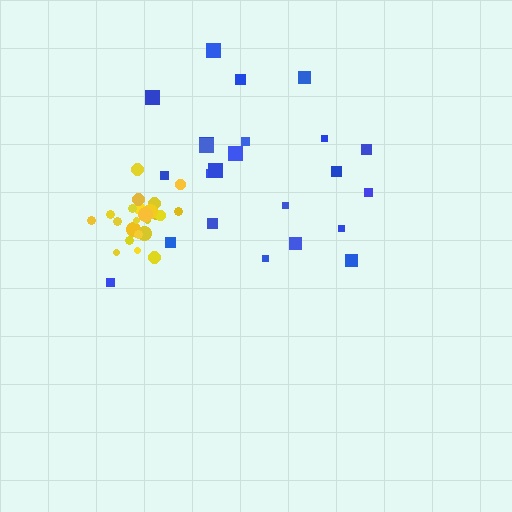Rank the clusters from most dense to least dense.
yellow, blue.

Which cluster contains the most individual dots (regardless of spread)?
Yellow (23).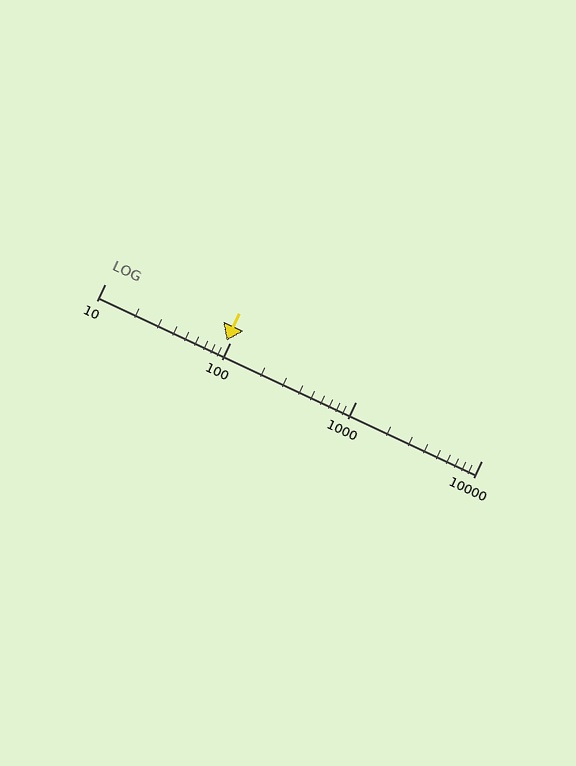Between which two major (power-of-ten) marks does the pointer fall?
The pointer is between 10 and 100.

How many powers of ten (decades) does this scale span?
The scale spans 3 decades, from 10 to 10000.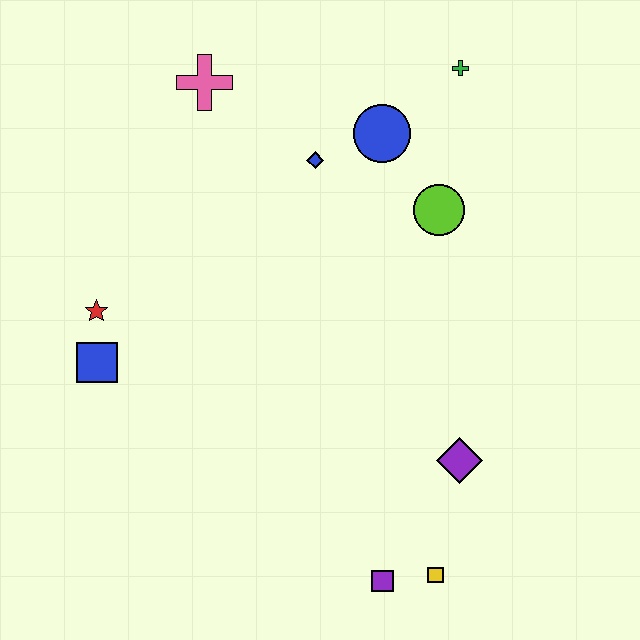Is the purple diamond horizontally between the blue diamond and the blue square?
No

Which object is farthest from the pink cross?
The yellow square is farthest from the pink cross.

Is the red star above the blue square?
Yes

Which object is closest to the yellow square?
The purple square is closest to the yellow square.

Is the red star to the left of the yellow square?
Yes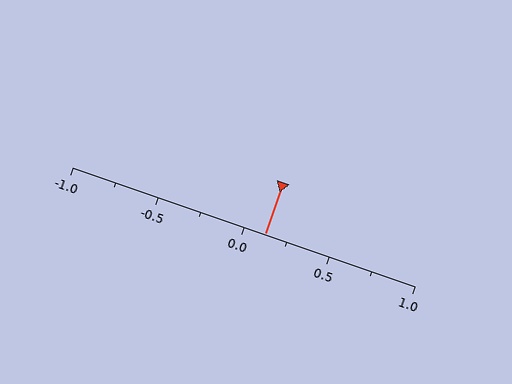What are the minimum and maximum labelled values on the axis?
The axis runs from -1.0 to 1.0.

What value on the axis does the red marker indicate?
The marker indicates approximately 0.12.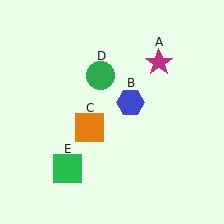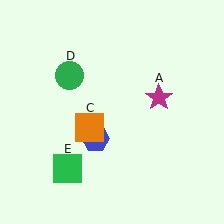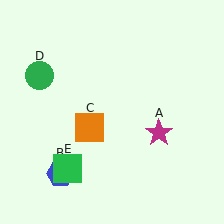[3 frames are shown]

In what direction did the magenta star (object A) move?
The magenta star (object A) moved down.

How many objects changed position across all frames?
3 objects changed position: magenta star (object A), blue hexagon (object B), green circle (object D).